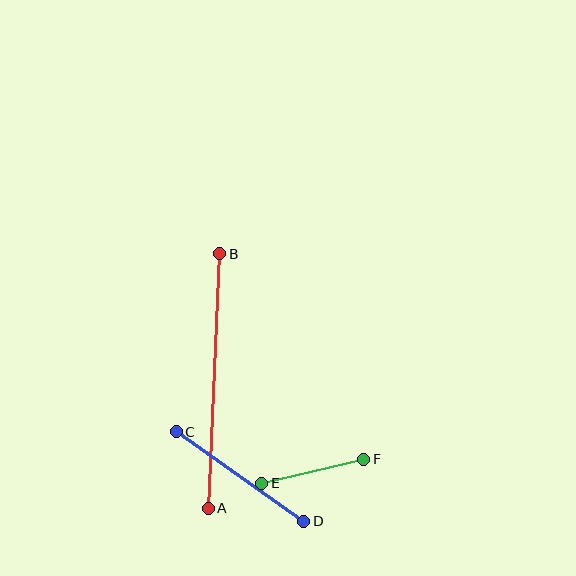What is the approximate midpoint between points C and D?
The midpoint is at approximately (240, 477) pixels.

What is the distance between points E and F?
The distance is approximately 105 pixels.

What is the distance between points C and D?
The distance is approximately 156 pixels.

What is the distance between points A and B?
The distance is approximately 255 pixels.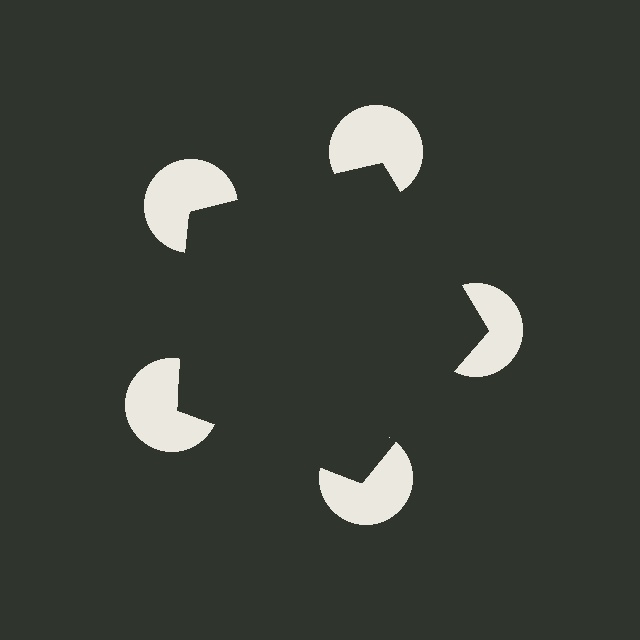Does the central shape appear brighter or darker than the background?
It typically appears slightly darker than the background, even though no actual brightness change is drawn.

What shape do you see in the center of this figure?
An illusory pentagon — its edges are inferred from the aligned wedge cuts in the pac-man discs, not physically drawn.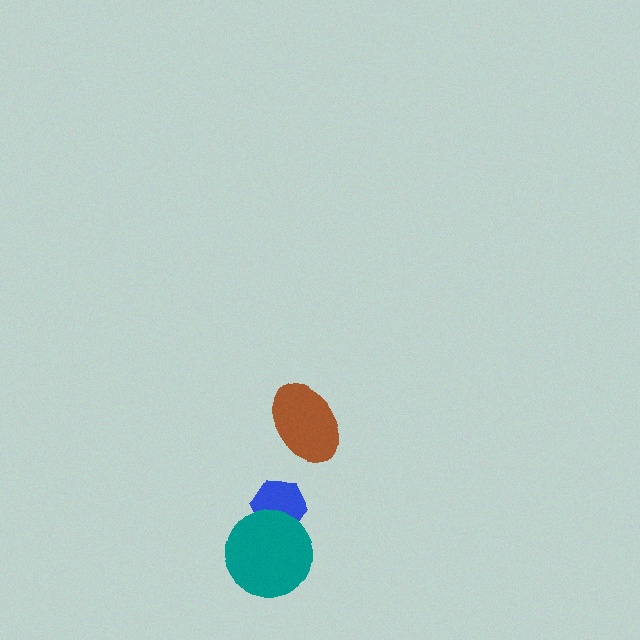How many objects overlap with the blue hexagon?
1 object overlaps with the blue hexagon.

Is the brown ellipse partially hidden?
No, no other shape covers it.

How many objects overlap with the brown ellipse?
0 objects overlap with the brown ellipse.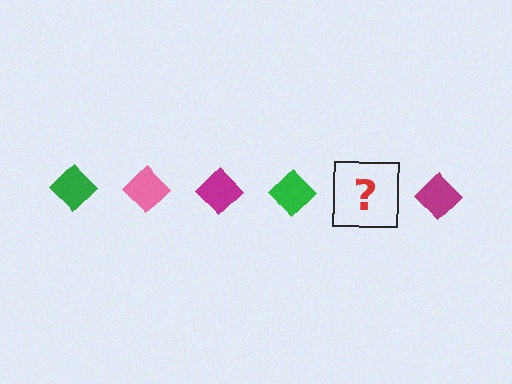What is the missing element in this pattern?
The missing element is a pink diamond.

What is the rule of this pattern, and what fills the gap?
The rule is that the pattern cycles through green, pink, magenta diamonds. The gap should be filled with a pink diamond.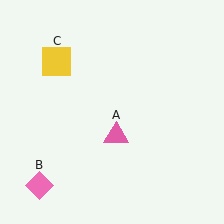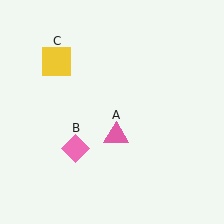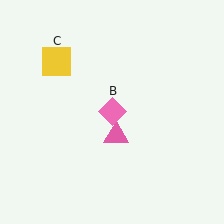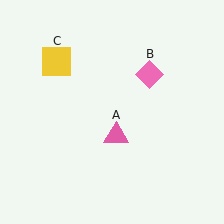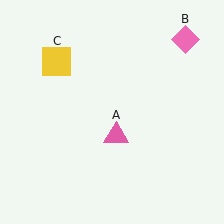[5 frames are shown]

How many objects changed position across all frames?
1 object changed position: pink diamond (object B).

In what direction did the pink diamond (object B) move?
The pink diamond (object B) moved up and to the right.